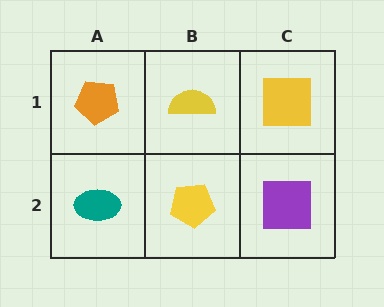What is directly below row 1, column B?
A yellow pentagon.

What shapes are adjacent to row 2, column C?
A yellow square (row 1, column C), a yellow pentagon (row 2, column B).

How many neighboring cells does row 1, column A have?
2.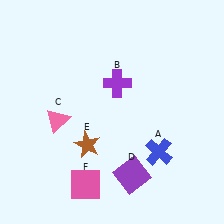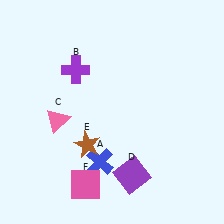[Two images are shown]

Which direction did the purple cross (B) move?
The purple cross (B) moved left.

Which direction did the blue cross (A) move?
The blue cross (A) moved left.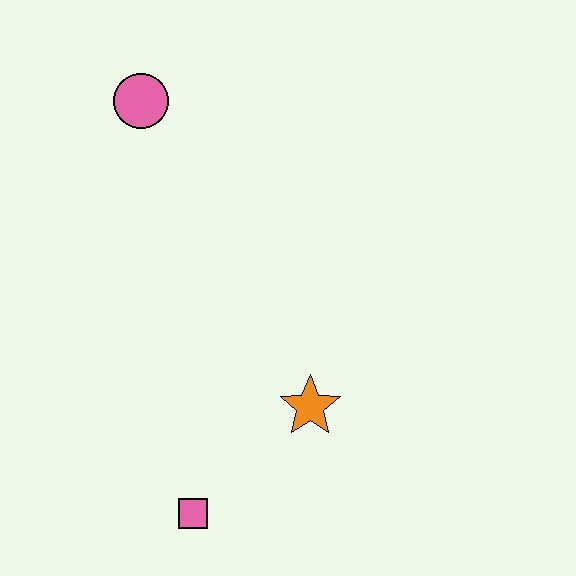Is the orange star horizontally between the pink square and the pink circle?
No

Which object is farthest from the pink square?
The pink circle is farthest from the pink square.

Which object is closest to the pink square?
The orange star is closest to the pink square.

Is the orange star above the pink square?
Yes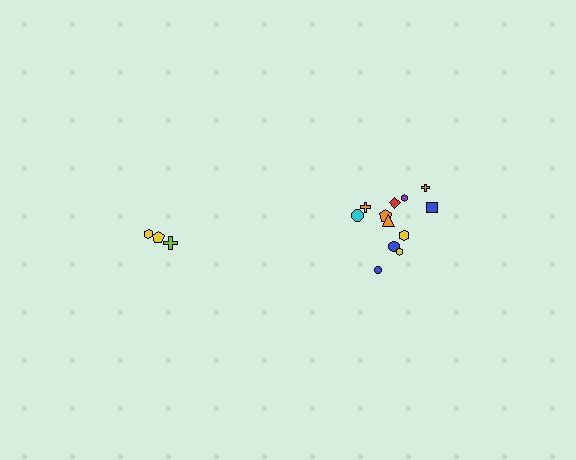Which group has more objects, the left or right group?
The right group.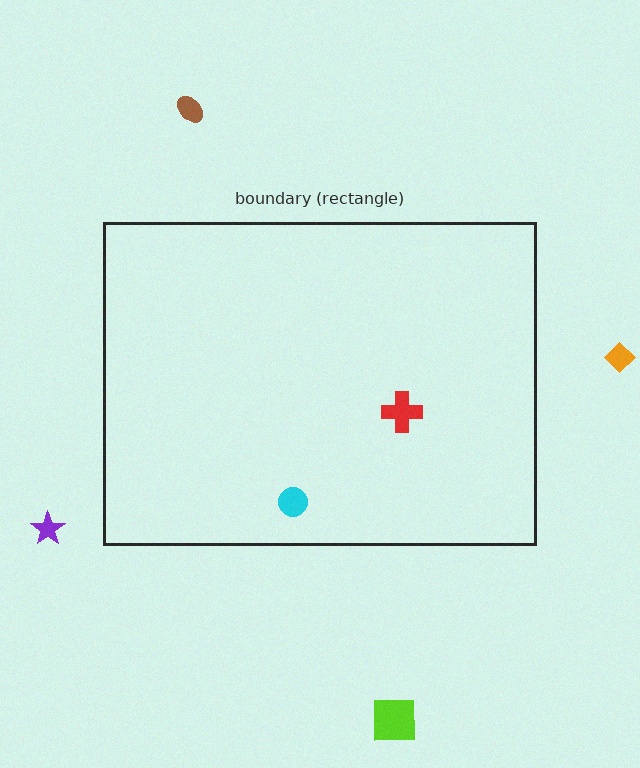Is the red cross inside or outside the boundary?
Inside.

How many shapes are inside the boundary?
2 inside, 4 outside.